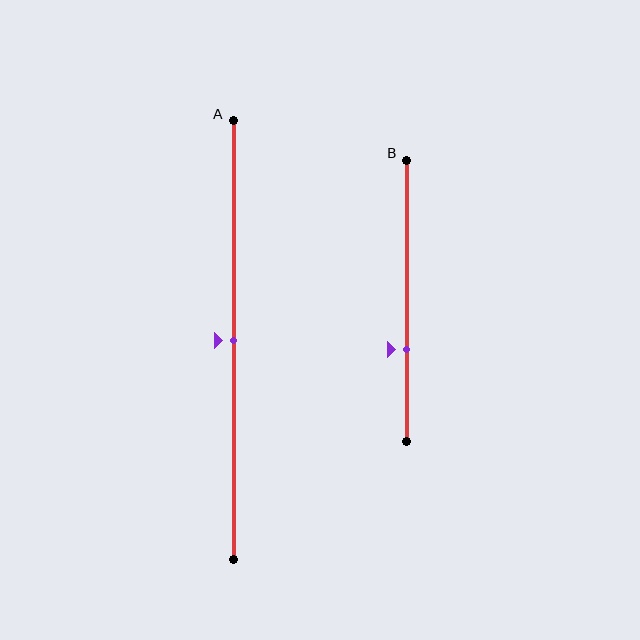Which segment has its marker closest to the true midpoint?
Segment A has its marker closest to the true midpoint.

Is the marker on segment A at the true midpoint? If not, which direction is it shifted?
Yes, the marker on segment A is at the true midpoint.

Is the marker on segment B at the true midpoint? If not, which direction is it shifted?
No, the marker on segment B is shifted downward by about 17% of the segment length.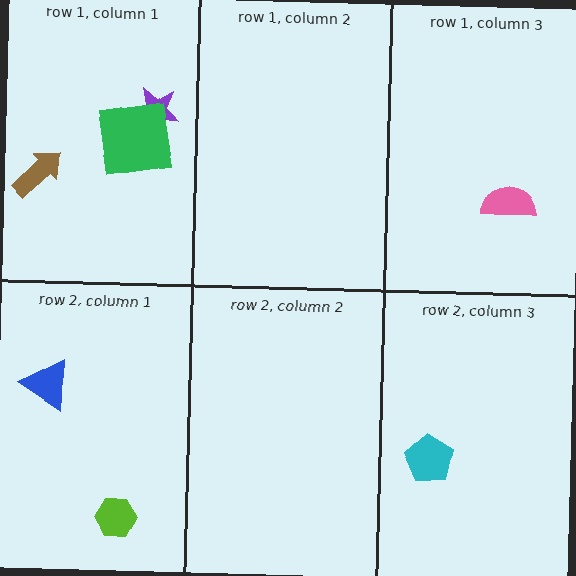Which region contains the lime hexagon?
The row 2, column 1 region.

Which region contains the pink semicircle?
The row 1, column 3 region.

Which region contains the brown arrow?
The row 1, column 1 region.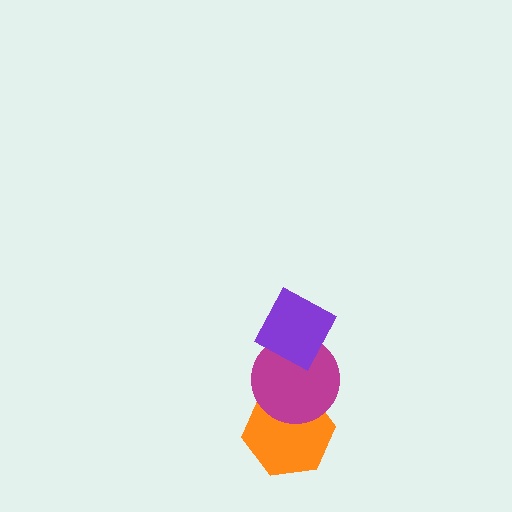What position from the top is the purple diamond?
The purple diamond is 1st from the top.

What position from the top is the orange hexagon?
The orange hexagon is 3rd from the top.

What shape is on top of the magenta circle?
The purple diamond is on top of the magenta circle.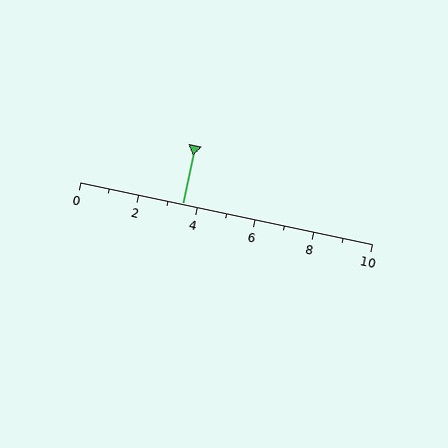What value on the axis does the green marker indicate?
The marker indicates approximately 3.5.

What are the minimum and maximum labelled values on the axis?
The axis runs from 0 to 10.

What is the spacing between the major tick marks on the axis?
The major ticks are spaced 2 apart.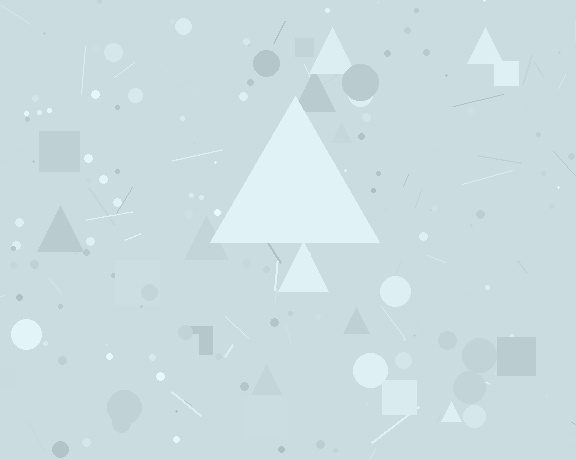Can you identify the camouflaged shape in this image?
The camouflaged shape is a triangle.